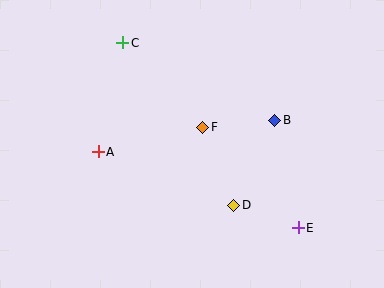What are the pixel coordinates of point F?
Point F is at (203, 127).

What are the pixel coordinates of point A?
Point A is at (98, 152).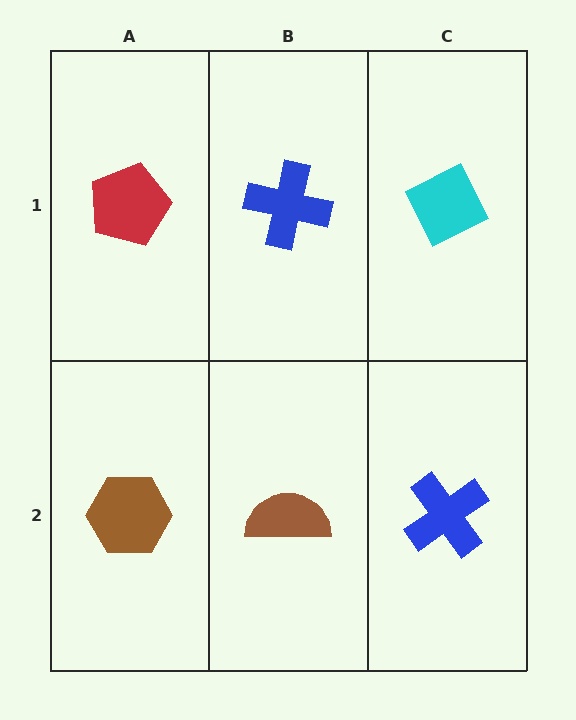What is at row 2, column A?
A brown hexagon.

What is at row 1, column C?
A cyan diamond.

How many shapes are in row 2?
3 shapes.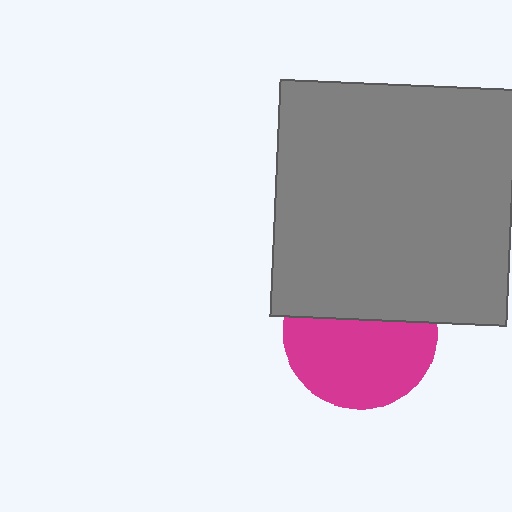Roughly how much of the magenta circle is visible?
About half of it is visible (roughly 60%).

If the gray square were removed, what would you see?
You would see the complete magenta circle.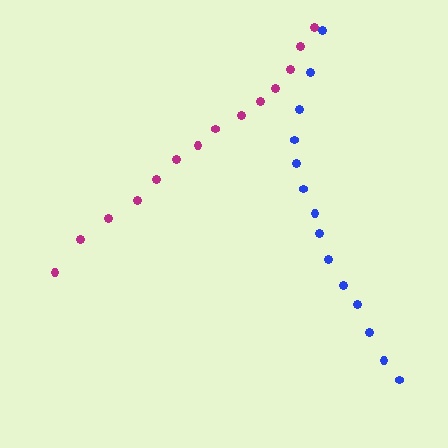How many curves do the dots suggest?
There are 2 distinct paths.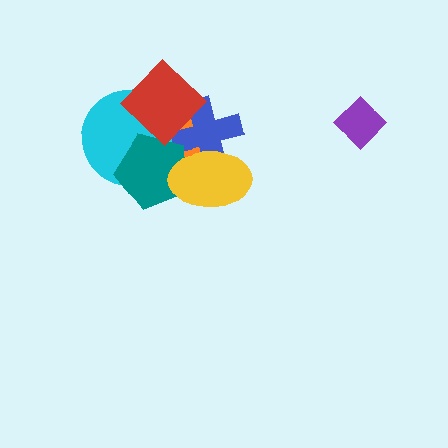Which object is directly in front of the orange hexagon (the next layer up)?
The cyan circle is directly in front of the orange hexagon.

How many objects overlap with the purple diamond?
0 objects overlap with the purple diamond.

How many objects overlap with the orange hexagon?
5 objects overlap with the orange hexagon.